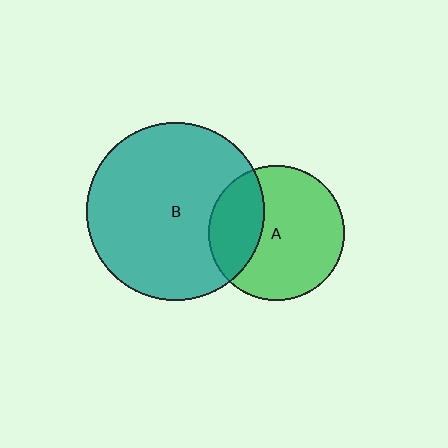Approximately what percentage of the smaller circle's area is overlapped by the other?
Approximately 30%.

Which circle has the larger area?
Circle B (teal).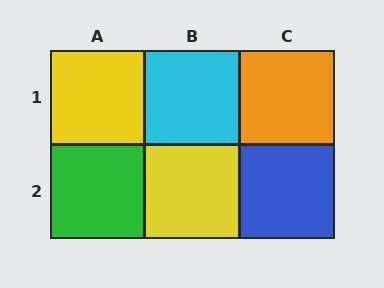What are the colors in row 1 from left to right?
Yellow, cyan, orange.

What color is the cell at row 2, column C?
Blue.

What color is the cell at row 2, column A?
Green.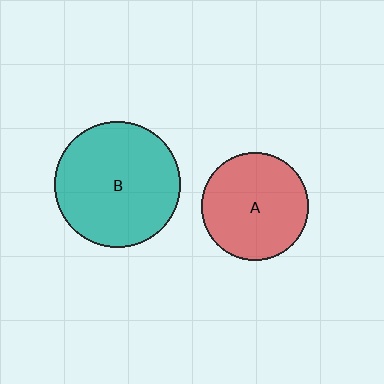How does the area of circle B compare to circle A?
Approximately 1.4 times.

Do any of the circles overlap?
No, none of the circles overlap.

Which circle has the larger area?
Circle B (teal).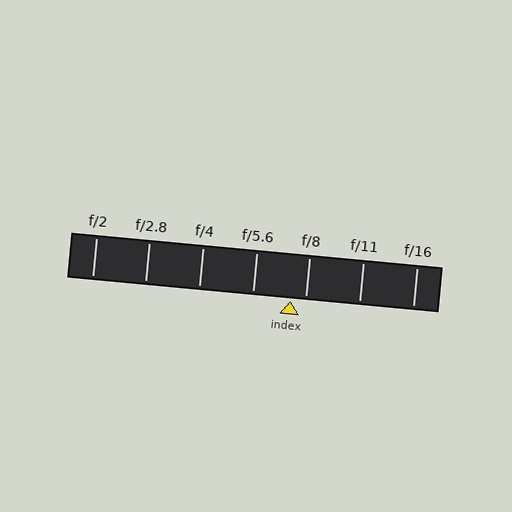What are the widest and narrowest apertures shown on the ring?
The widest aperture shown is f/2 and the narrowest is f/16.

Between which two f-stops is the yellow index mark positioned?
The index mark is between f/5.6 and f/8.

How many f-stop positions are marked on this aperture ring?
There are 7 f-stop positions marked.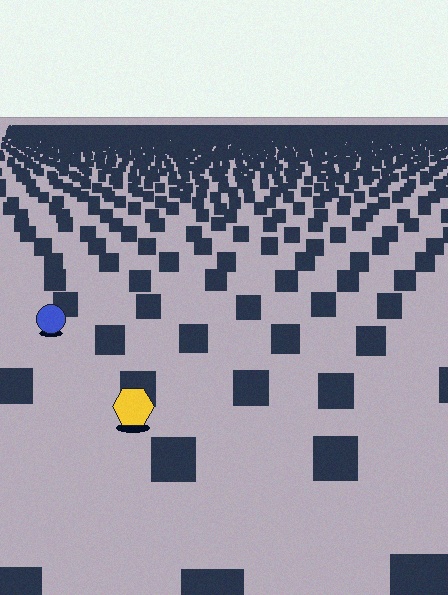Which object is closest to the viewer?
The yellow hexagon is closest. The texture marks near it are larger and more spread out.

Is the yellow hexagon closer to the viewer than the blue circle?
Yes. The yellow hexagon is closer — you can tell from the texture gradient: the ground texture is coarser near it.